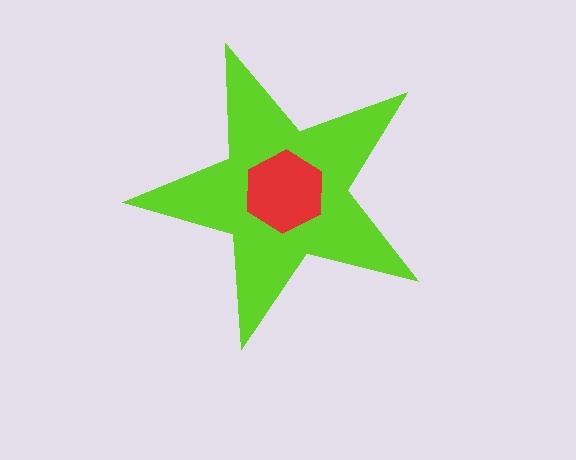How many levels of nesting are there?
2.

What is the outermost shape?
The lime star.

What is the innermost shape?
The red hexagon.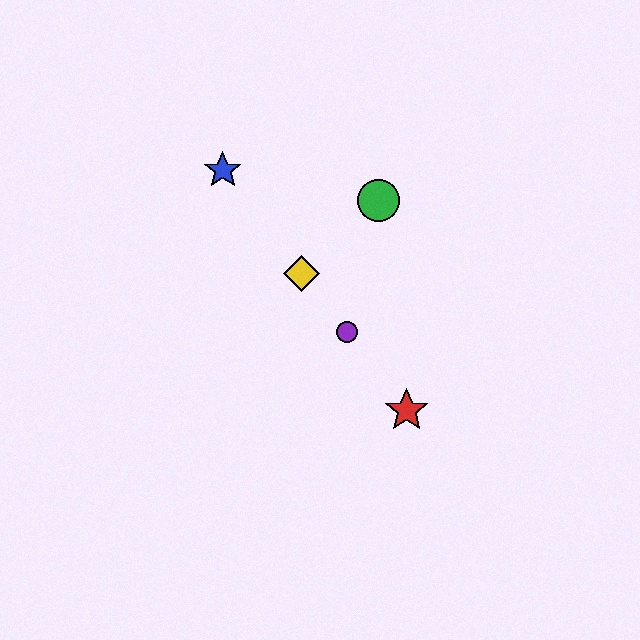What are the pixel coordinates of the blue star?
The blue star is at (223, 170).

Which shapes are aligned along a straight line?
The red star, the blue star, the yellow diamond, the purple circle are aligned along a straight line.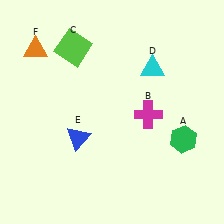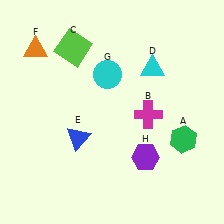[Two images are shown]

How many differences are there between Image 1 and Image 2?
There are 2 differences between the two images.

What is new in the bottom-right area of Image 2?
A purple hexagon (H) was added in the bottom-right area of Image 2.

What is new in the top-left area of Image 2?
A cyan circle (G) was added in the top-left area of Image 2.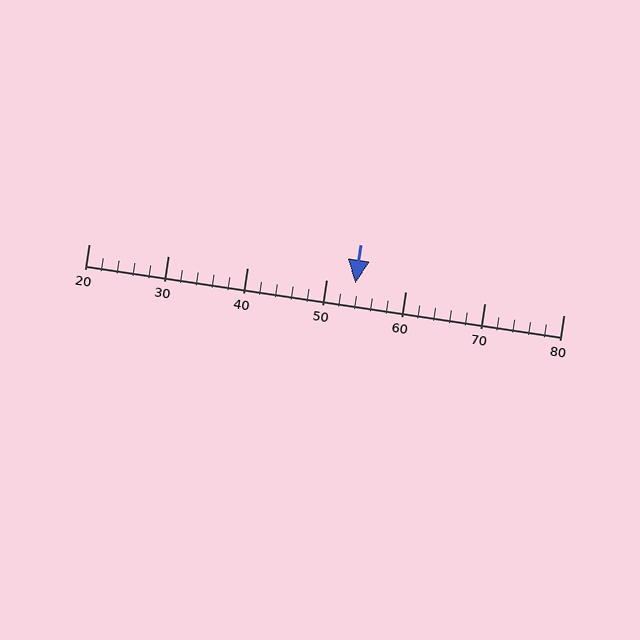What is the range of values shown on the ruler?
The ruler shows values from 20 to 80.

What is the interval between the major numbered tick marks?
The major tick marks are spaced 10 units apart.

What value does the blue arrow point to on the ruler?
The blue arrow points to approximately 54.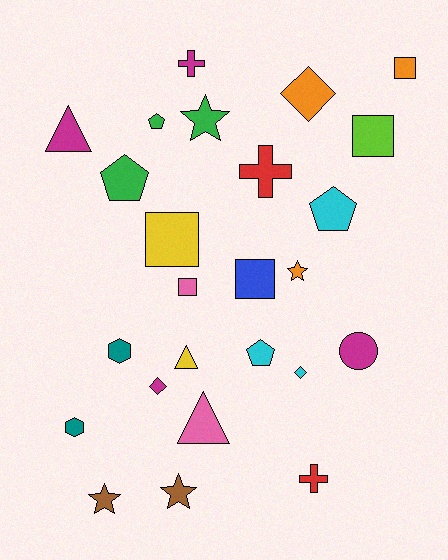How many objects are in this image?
There are 25 objects.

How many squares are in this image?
There are 5 squares.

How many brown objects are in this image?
There are 2 brown objects.